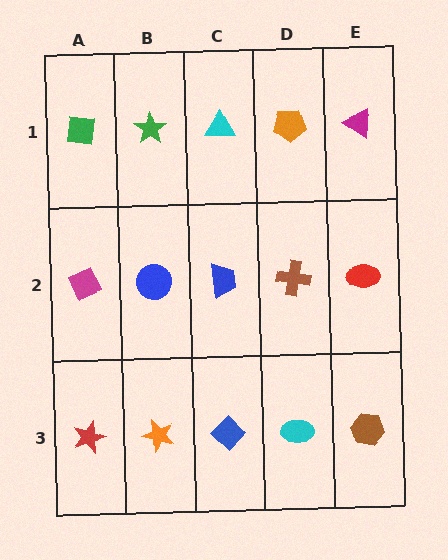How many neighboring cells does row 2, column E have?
3.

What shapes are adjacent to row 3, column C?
A blue trapezoid (row 2, column C), an orange star (row 3, column B), a cyan ellipse (row 3, column D).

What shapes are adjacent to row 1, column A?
A magenta diamond (row 2, column A), a green star (row 1, column B).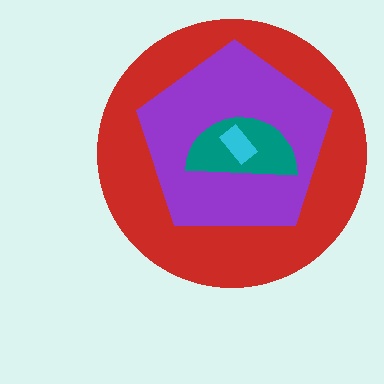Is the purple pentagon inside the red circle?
Yes.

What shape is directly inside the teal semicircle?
The cyan rectangle.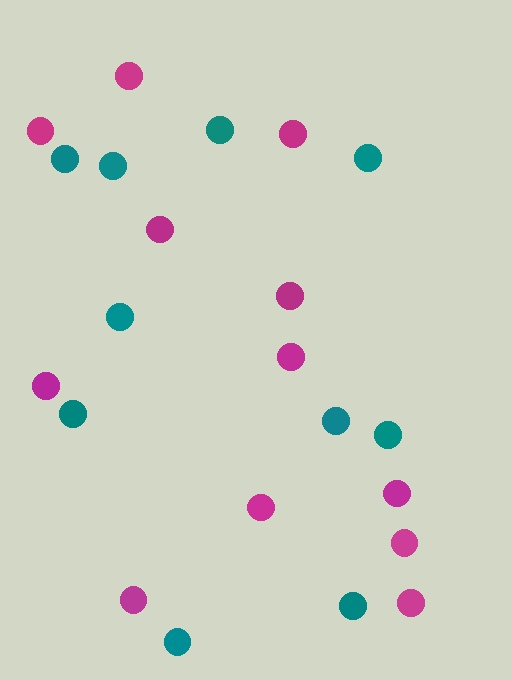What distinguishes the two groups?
There are 2 groups: one group of teal circles (10) and one group of magenta circles (12).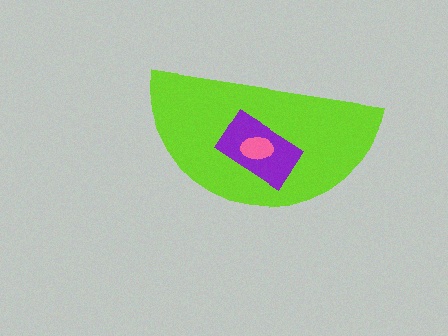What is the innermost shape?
The pink ellipse.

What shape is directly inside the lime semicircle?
The purple rectangle.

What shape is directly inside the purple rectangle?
The pink ellipse.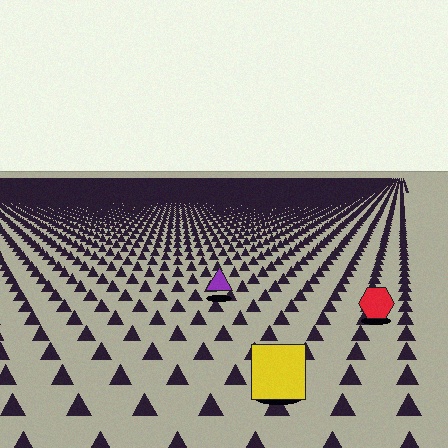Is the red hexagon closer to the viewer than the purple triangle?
Yes. The red hexagon is closer — you can tell from the texture gradient: the ground texture is coarser near it.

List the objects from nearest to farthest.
From nearest to farthest: the yellow square, the red hexagon, the purple triangle.